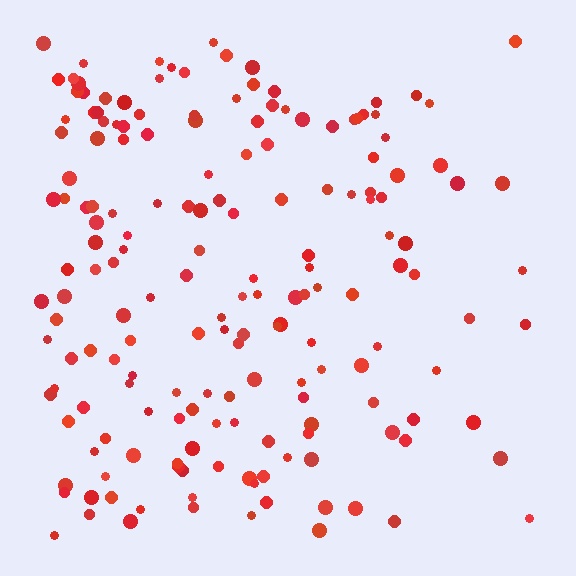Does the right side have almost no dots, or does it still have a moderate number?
Still a moderate number, just noticeably fewer than the left.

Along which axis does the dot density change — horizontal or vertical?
Horizontal.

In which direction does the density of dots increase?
From right to left, with the left side densest.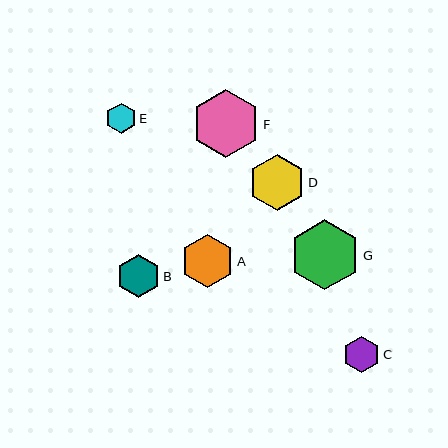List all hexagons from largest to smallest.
From largest to smallest: G, F, D, A, B, C, E.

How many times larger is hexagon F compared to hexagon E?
Hexagon F is approximately 2.2 times the size of hexagon E.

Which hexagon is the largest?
Hexagon G is the largest with a size of approximately 70 pixels.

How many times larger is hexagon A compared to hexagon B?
Hexagon A is approximately 1.2 times the size of hexagon B.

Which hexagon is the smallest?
Hexagon E is the smallest with a size of approximately 31 pixels.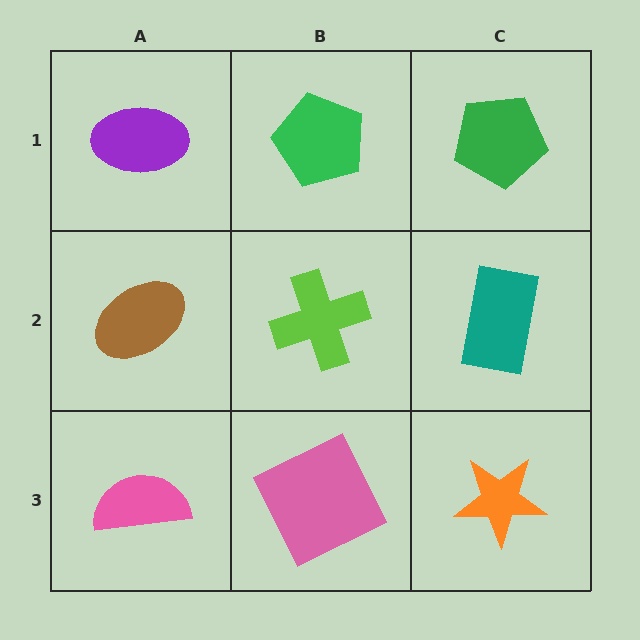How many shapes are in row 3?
3 shapes.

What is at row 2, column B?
A lime cross.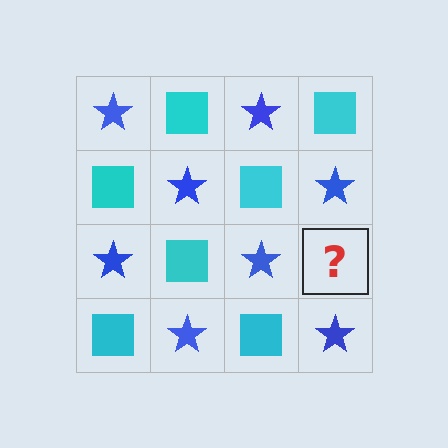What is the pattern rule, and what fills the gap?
The rule is that it alternates blue star and cyan square in a checkerboard pattern. The gap should be filled with a cyan square.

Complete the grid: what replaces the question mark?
The question mark should be replaced with a cyan square.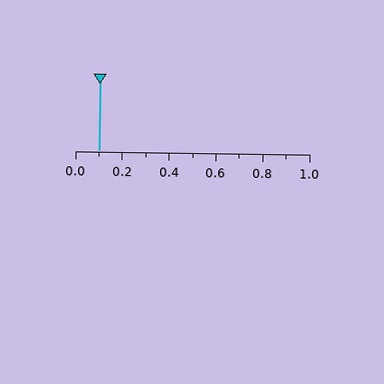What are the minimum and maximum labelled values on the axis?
The axis runs from 0.0 to 1.0.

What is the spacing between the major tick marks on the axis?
The major ticks are spaced 0.2 apart.